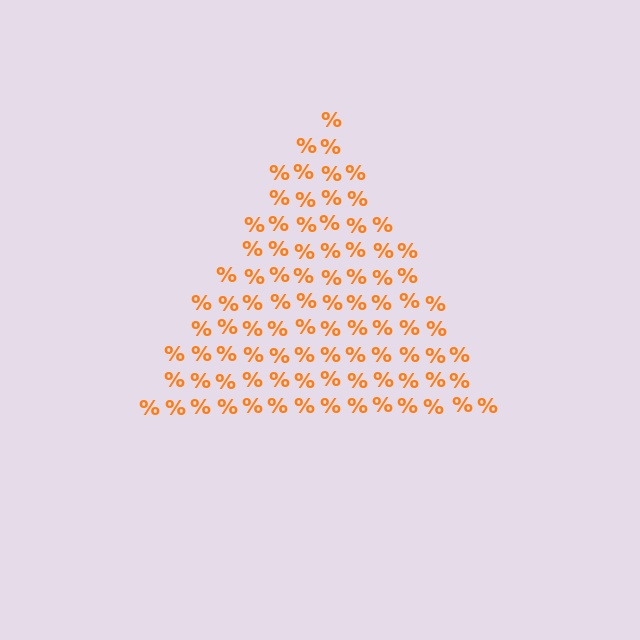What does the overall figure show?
The overall figure shows a triangle.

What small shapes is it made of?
It is made of small percent signs.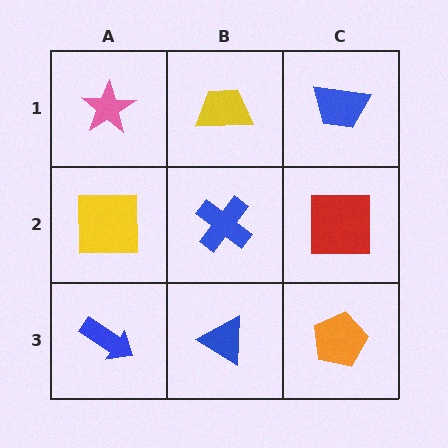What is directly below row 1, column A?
A yellow square.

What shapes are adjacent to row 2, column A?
A pink star (row 1, column A), a blue arrow (row 3, column A), a blue cross (row 2, column B).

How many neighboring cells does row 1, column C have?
2.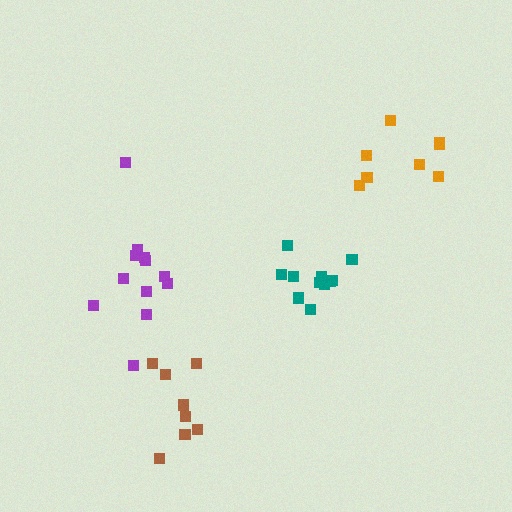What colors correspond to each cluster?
The clusters are colored: brown, teal, orange, purple.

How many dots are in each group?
Group 1: 8 dots, Group 2: 11 dots, Group 3: 8 dots, Group 4: 12 dots (39 total).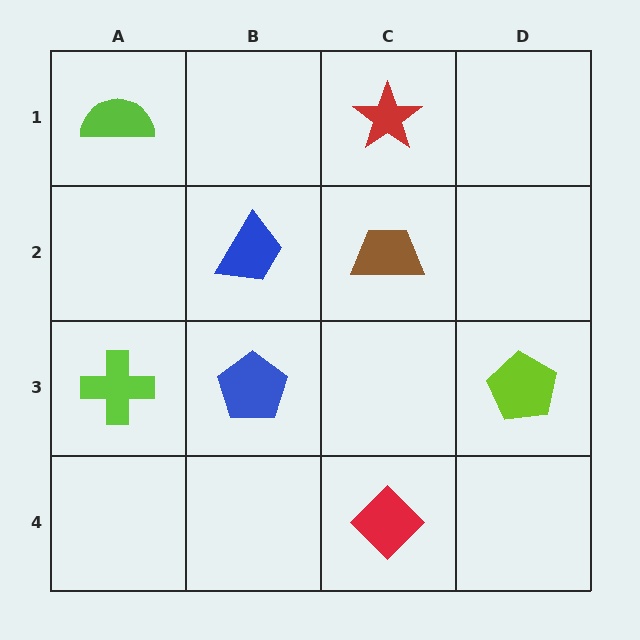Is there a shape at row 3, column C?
No, that cell is empty.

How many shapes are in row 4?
1 shape.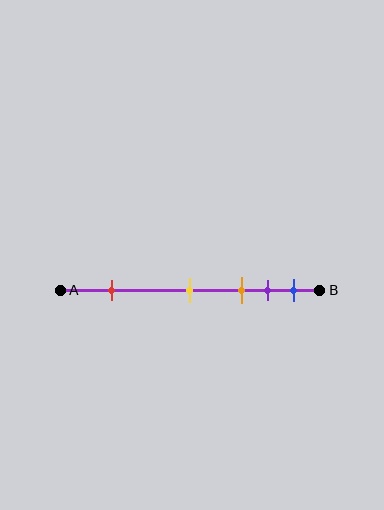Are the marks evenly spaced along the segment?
No, the marks are not evenly spaced.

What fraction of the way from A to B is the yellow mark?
The yellow mark is approximately 50% (0.5) of the way from A to B.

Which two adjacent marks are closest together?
The purple and blue marks are the closest adjacent pair.